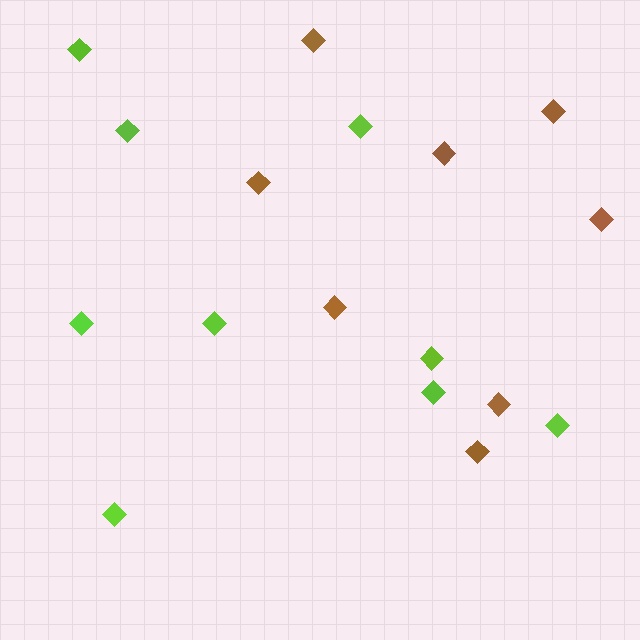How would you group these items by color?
There are 2 groups: one group of lime diamonds (9) and one group of brown diamonds (8).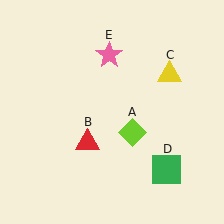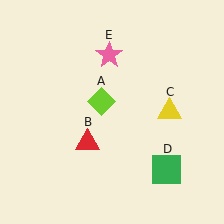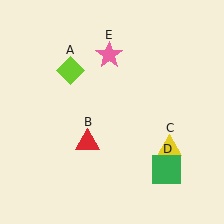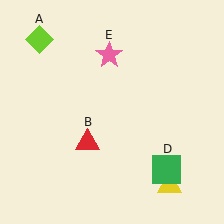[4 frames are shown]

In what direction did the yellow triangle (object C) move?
The yellow triangle (object C) moved down.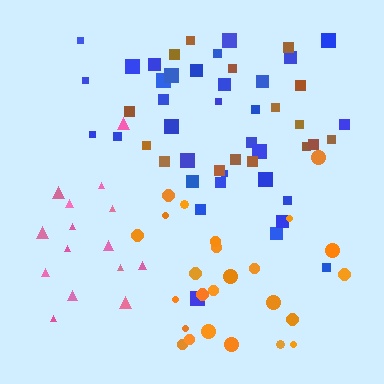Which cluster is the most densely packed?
Pink.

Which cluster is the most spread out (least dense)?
Brown.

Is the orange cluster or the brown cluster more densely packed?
Orange.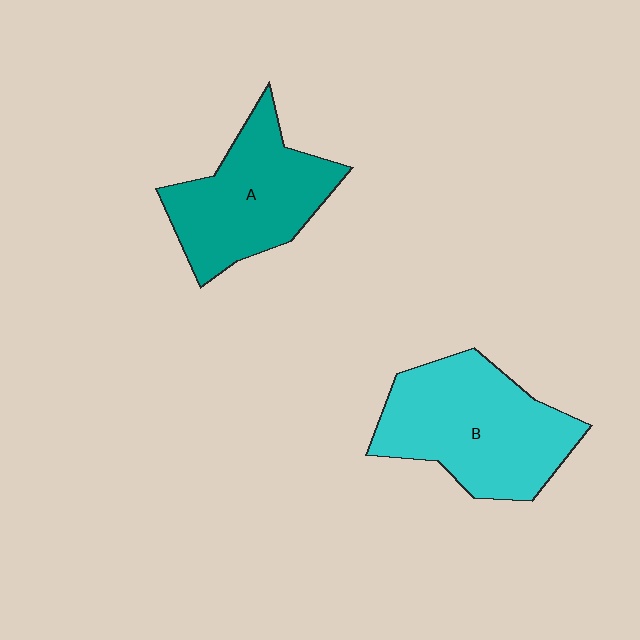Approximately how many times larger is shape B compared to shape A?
Approximately 1.2 times.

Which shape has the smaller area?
Shape A (teal).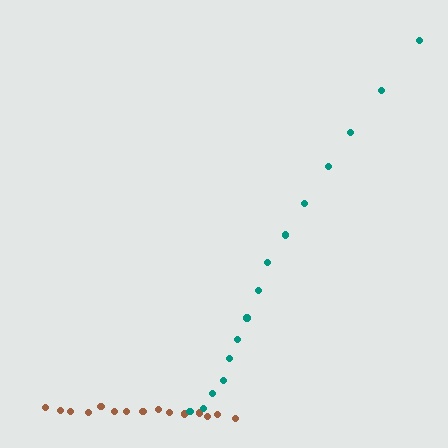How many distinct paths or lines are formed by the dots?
There are 2 distinct paths.